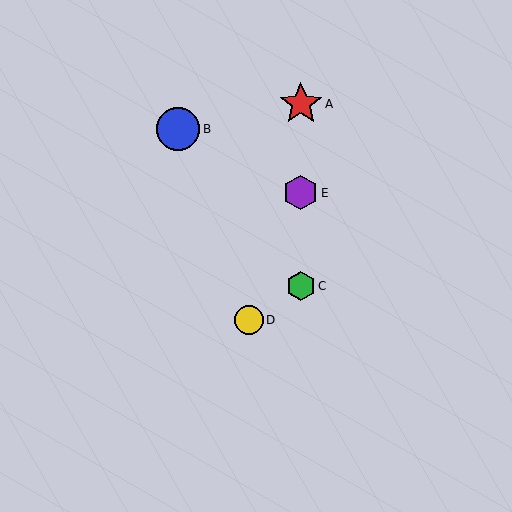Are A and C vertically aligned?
Yes, both are at x≈301.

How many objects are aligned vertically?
3 objects (A, C, E) are aligned vertically.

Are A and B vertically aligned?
No, A is at x≈301 and B is at x≈178.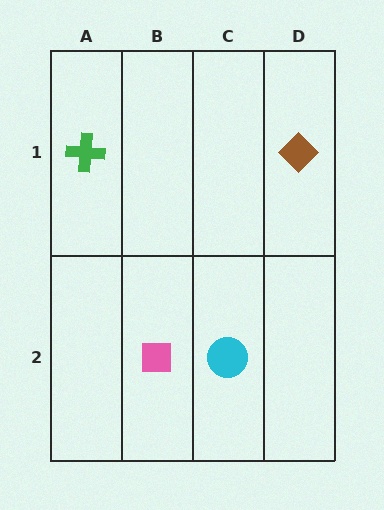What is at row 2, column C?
A cyan circle.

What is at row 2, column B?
A pink square.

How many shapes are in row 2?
2 shapes.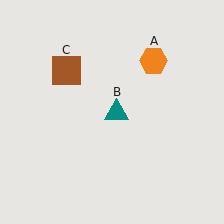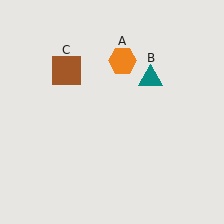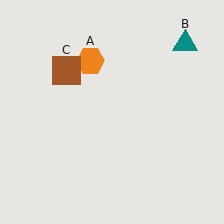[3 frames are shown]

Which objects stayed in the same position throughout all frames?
Brown square (object C) remained stationary.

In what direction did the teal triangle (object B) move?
The teal triangle (object B) moved up and to the right.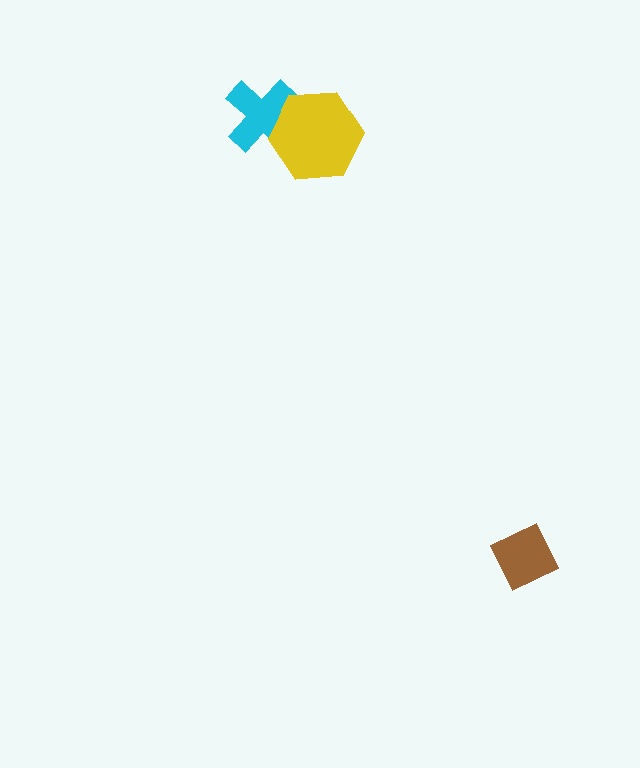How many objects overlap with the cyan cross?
1 object overlaps with the cyan cross.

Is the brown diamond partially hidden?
No, no other shape covers it.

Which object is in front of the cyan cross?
The yellow hexagon is in front of the cyan cross.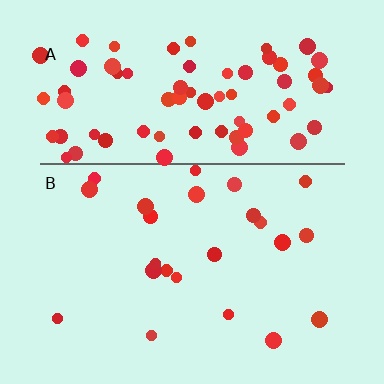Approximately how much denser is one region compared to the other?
Approximately 3.3× — region A over region B.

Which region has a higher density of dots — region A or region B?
A (the top).